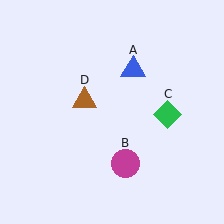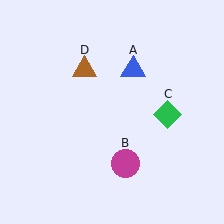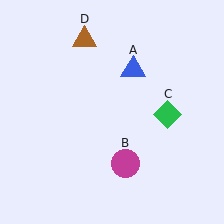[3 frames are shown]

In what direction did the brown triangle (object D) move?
The brown triangle (object D) moved up.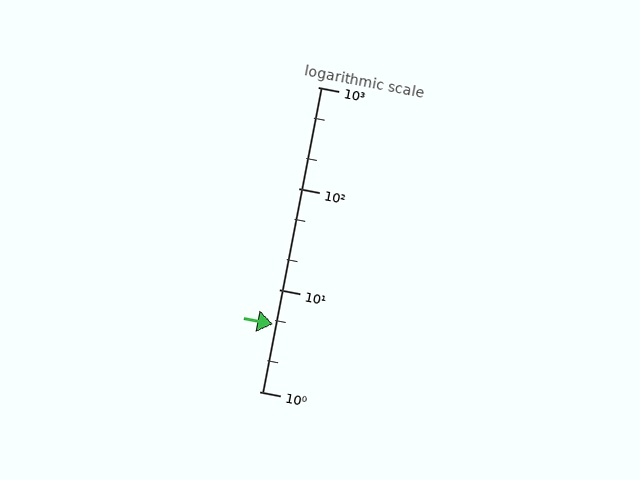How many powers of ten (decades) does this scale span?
The scale spans 3 decades, from 1 to 1000.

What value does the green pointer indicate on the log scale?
The pointer indicates approximately 4.6.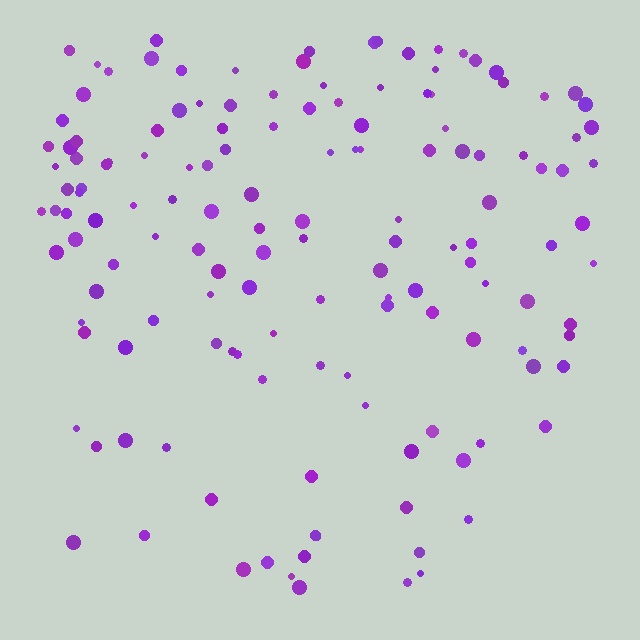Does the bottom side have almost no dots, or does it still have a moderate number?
Still a moderate number, just noticeably fewer than the top.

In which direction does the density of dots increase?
From bottom to top, with the top side densest.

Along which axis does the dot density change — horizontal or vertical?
Vertical.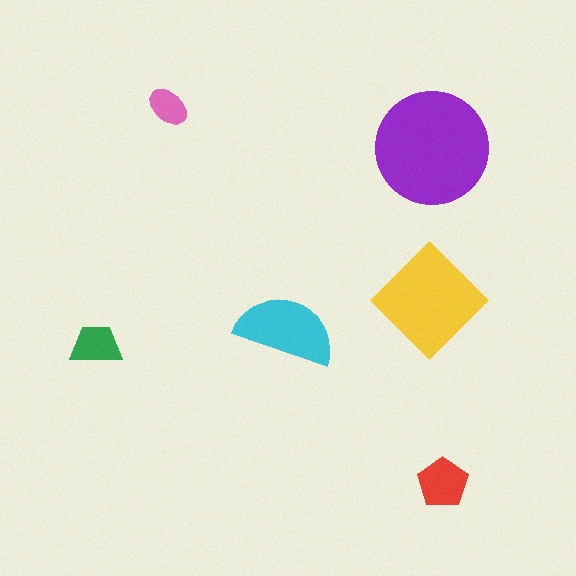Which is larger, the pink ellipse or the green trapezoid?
The green trapezoid.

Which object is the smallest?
The pink ellipse.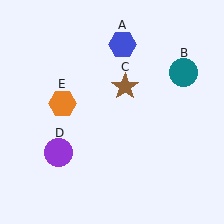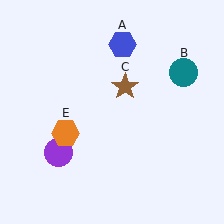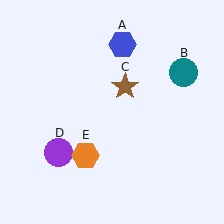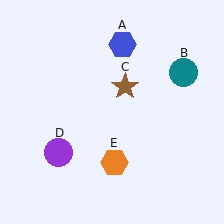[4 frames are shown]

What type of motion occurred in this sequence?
The orange hexagon (object E) rotated counterclockwise around the center of the scene.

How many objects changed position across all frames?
1 object changed position: orange hexagon (object E).